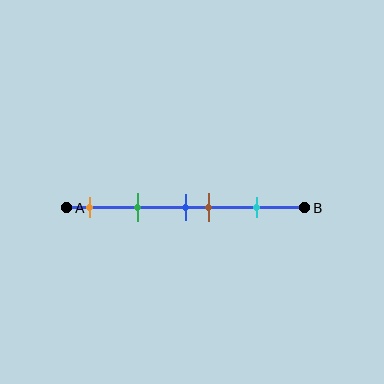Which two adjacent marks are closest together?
The blue and brown marks are the closest adjacent pair.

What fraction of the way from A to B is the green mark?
The green mark is approximately 30% (0.3) of the way from A to B.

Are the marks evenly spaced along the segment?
No, the marks are not evenly spaced.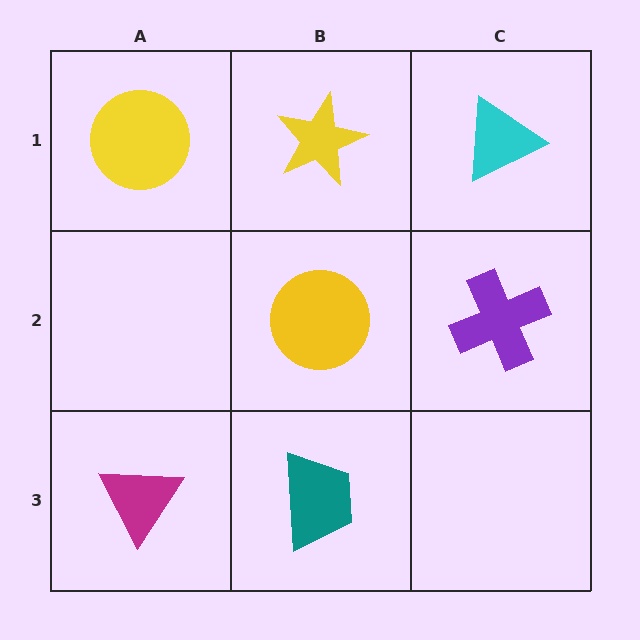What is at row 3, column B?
A teal trapezoid.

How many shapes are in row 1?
3 shapes.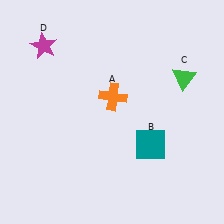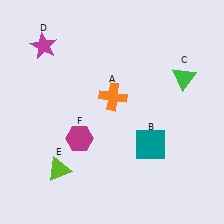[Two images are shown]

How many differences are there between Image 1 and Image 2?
There are 2 differences between the two images.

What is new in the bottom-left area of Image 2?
A lime triangle (E) was added in the bottom-left area of Image 2.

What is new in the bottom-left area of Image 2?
A magenta hexagon (F) was added in the bottom-left area of Image 2.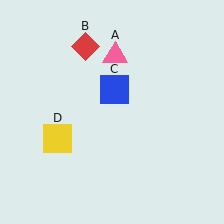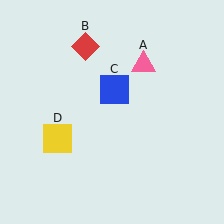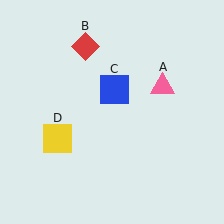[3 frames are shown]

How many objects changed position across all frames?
1 object changed position: pink triangle (object A).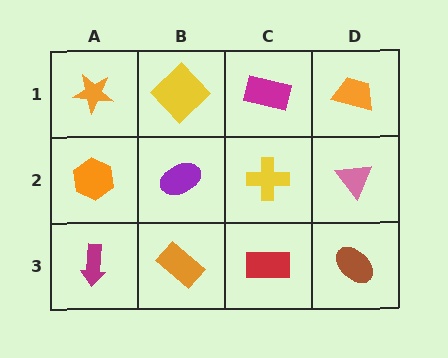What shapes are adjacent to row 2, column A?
An orange star (row 1, column A), a magenta arrow (row 3, column A), a purple ellipse (row 2, column B).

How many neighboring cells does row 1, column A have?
2.